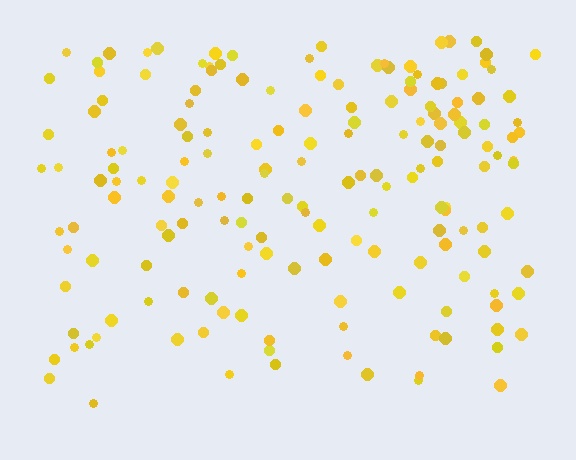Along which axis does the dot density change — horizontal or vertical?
Vertical.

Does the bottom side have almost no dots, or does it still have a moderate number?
Still a moderate number, just noticeably fewer than the top.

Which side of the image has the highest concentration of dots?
The top.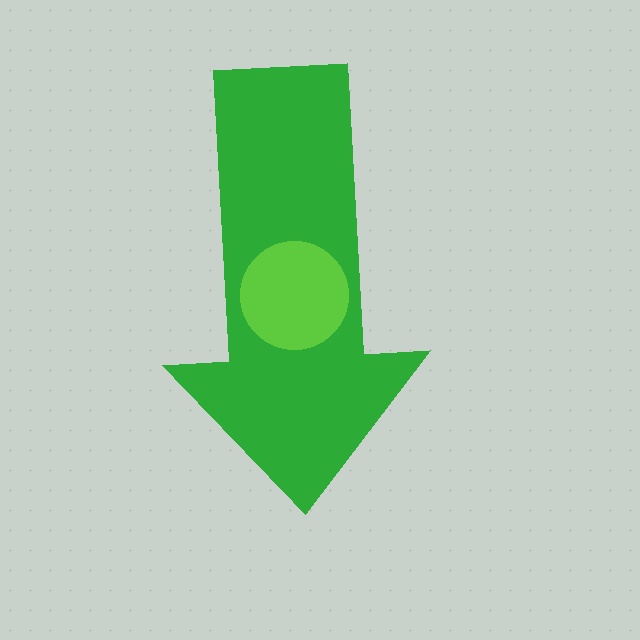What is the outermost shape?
The green arrow.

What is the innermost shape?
The lime circle.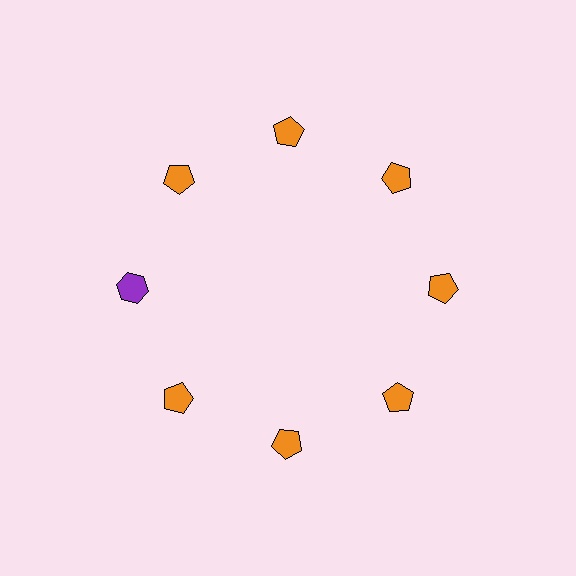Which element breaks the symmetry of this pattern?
The purple hexagon at roughly the 9 o'clock position breaks the symmetry. All other shapes are orange pentagons.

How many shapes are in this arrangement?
There are 8 shapes arranged in a ring pattern.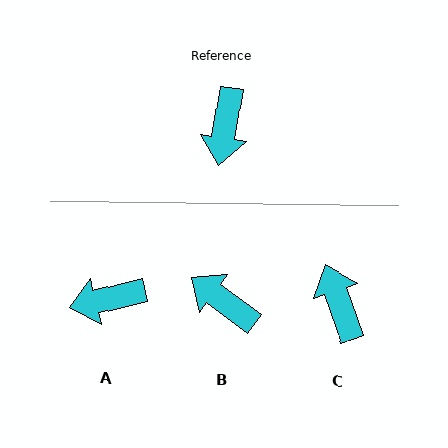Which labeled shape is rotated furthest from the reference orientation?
C, about 151 degrees away.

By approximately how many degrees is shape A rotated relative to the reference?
Approximately 67 degrees clockwise.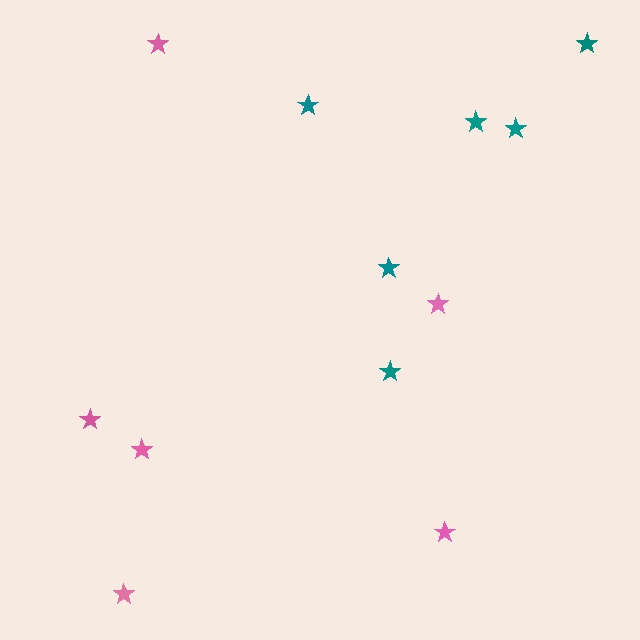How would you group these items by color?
There are 2 groups: one group of pink stars (6) and one group of teal stars (6).